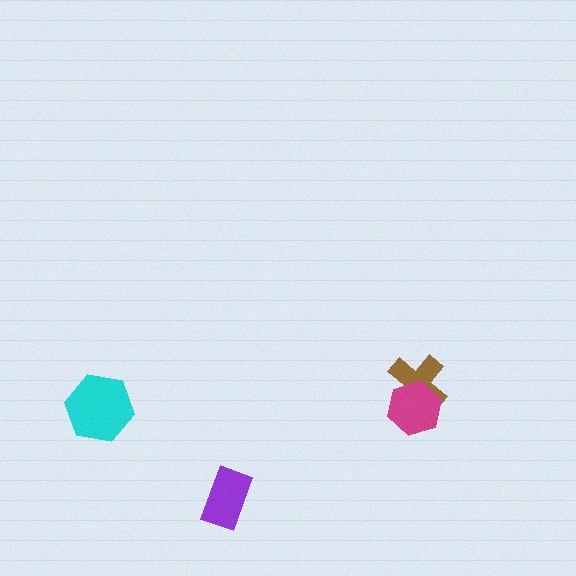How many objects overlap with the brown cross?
1 object overlaps with the brown cross.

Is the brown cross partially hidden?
Yes, it is partially covered by another shape.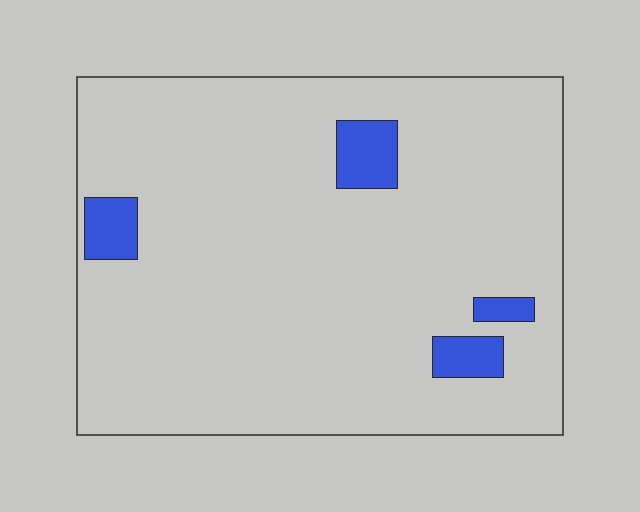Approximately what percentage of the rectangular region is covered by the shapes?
Approximately 5%.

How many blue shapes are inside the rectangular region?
4.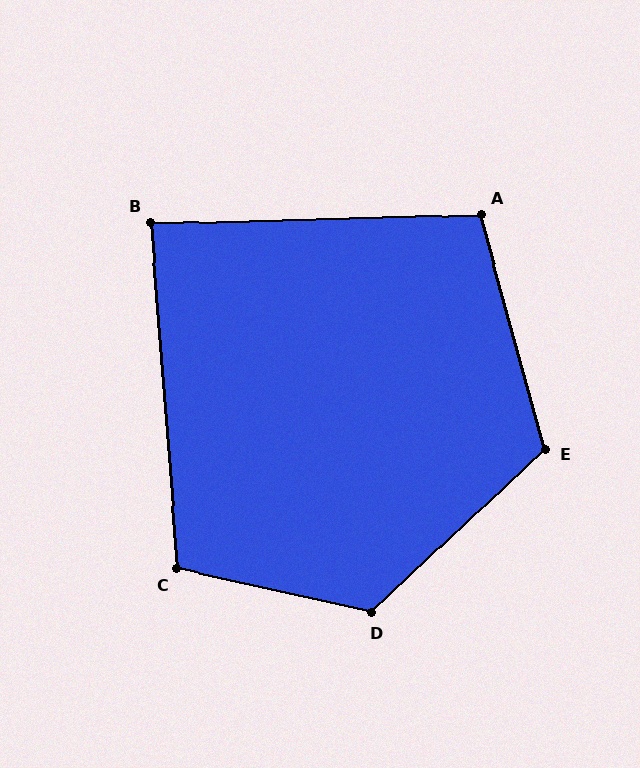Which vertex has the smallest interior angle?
B, at approximately 87 degrees.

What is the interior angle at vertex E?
Approximately 118 degrees (obtuse).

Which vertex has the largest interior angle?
D, at approximately 124 degrees.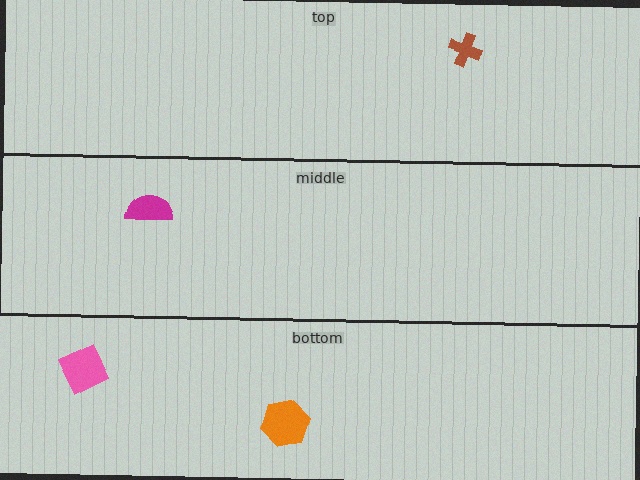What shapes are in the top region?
The brown cross.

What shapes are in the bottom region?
The pink square, the orange hexagon.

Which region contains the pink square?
The bottom region.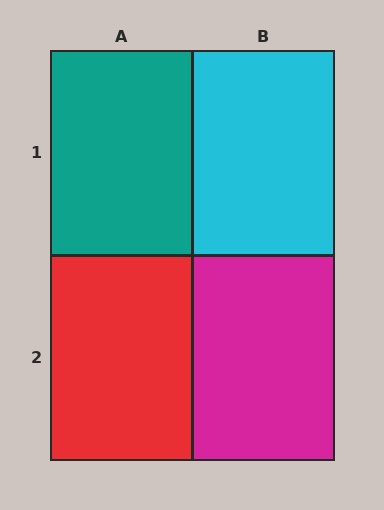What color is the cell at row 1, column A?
Teal.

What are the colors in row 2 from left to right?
Red, magenta.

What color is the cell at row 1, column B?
Cyan.